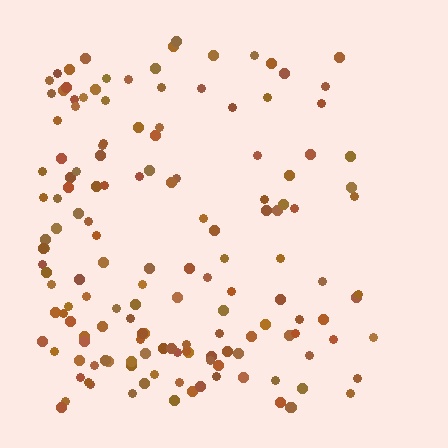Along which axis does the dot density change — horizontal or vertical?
Horizontal.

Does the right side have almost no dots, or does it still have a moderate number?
Still a moderate number, just noticeably fewer than the left.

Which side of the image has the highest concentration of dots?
The left.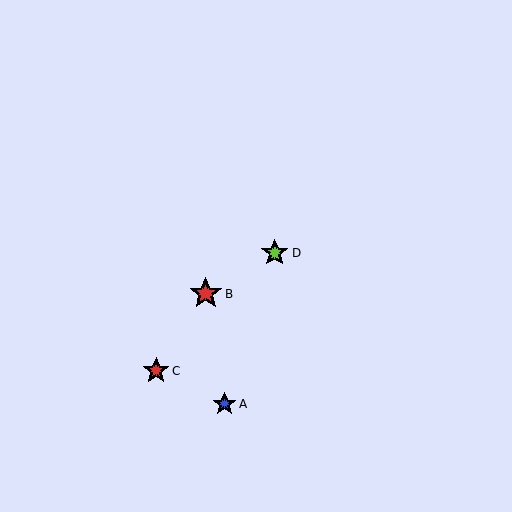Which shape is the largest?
The red star (labeled B) is the largest.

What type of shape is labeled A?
Shape A is a blue star.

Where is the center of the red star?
The center of the red star is at (156, 371).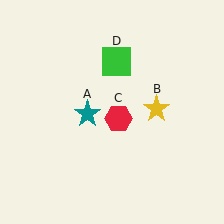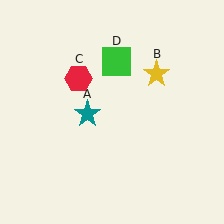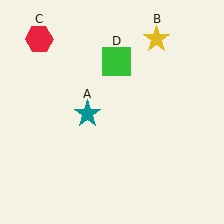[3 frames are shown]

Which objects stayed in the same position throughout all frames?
Teal star (object A) and green square (object D) remained stationary.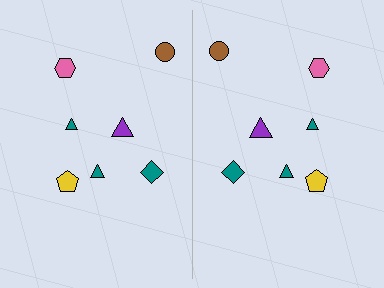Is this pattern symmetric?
Yes, this pattern has bilateral (reflection) symmetry.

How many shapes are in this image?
There are 14 shapes in this image.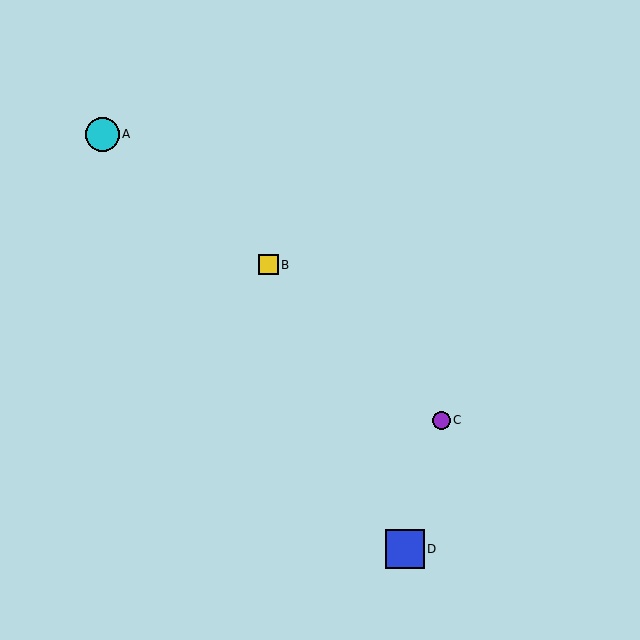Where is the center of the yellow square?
The center of the yellow square is at (269, 265).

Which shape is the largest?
The blue square (labeled D) is the largest.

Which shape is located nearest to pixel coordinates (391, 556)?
The blue square (labeled D) at (405, 549) is nearest to that location.